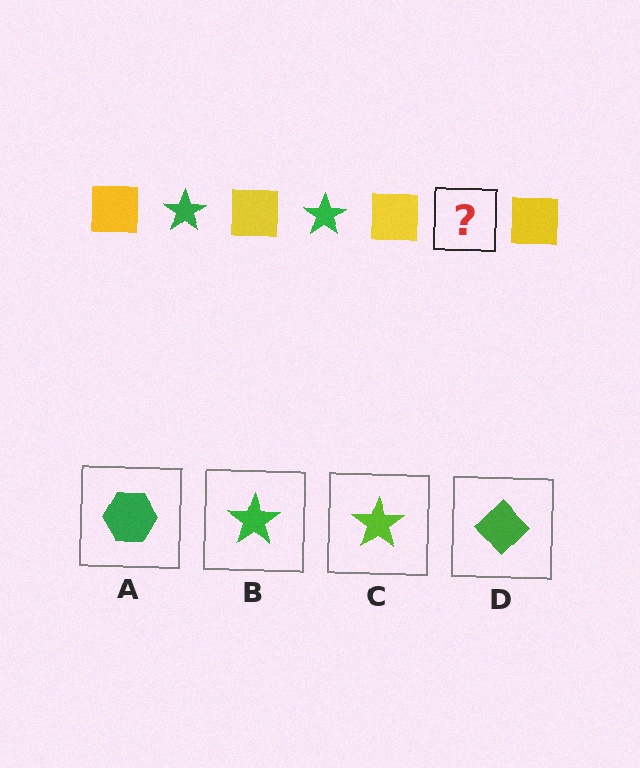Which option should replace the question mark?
Option B.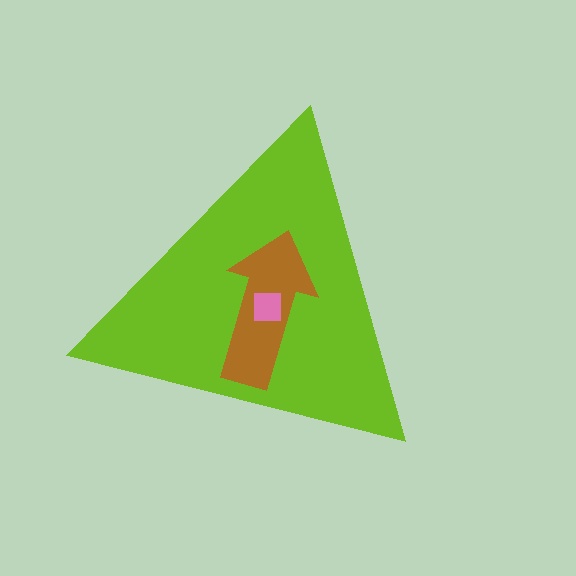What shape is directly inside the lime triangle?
The brown arrow.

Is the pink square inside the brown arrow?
Yes.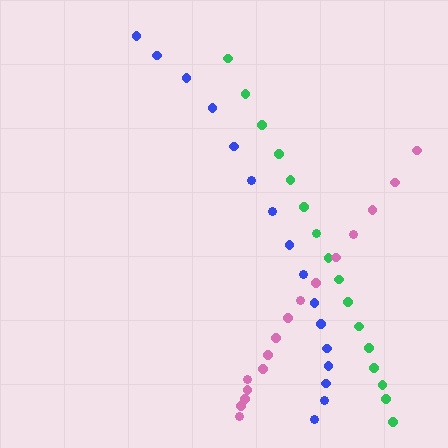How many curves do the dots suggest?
There are 3 distinct paths.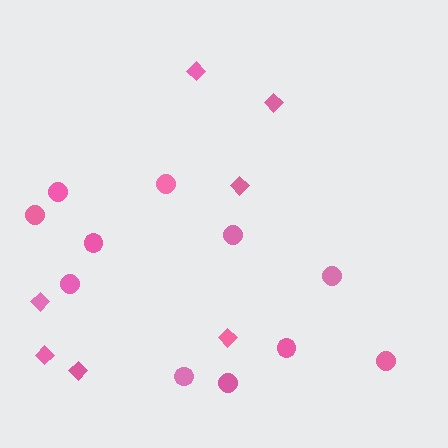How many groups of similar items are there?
There are 2 groups: one group of diamonds (7) and one group of circles (11).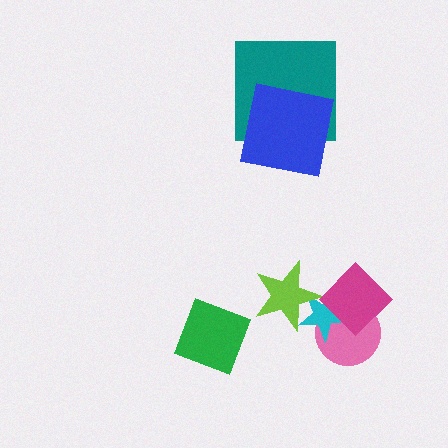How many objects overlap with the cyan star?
3 objects overlap with the cyan star.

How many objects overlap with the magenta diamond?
2 objects overlap with the magenta diamond.